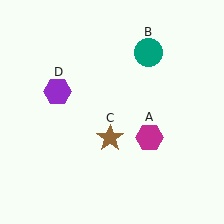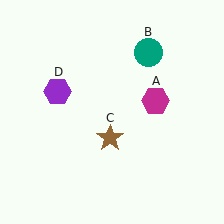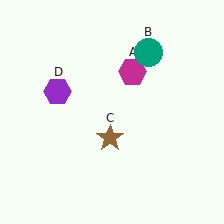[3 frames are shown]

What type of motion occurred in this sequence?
The magenta hexagon (object A) rotated counterclockwise around the center of the scene.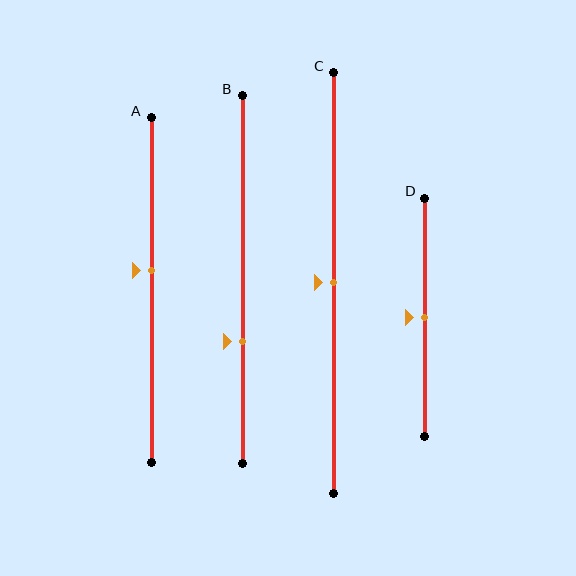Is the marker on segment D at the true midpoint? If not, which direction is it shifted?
Yes, the marker on segment D is at the true midpoint.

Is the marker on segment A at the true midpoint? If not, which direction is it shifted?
No, the marker on segment A is shifted upward by about 6% of the segment length.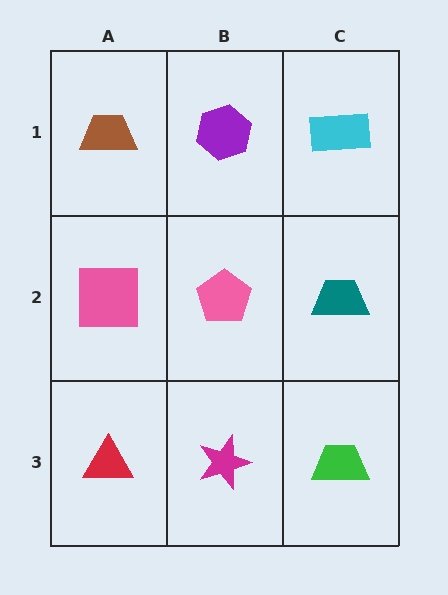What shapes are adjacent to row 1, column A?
A pink square (row 2, column A), a purple hexagon (row 1, column B).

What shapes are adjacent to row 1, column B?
A pink pentagon (row 2, column B), a brown trapezoid (row 1, column A), a cyan rectangle (row 1, column C).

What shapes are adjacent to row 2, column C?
A cyan rectangle (row 1, column C), a green trapezoid (row 3, column C), a pink pentagon (row 2, column B).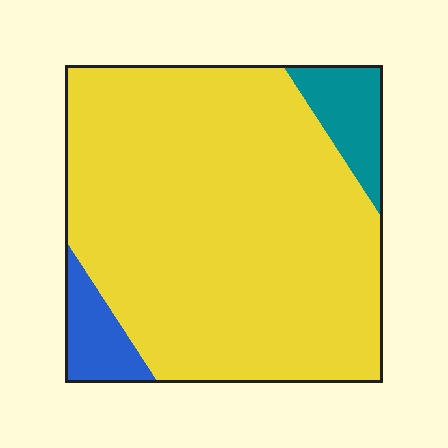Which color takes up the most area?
Yellow, at roughly 85%.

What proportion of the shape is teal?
Teal takes up less than a quarter of the shape.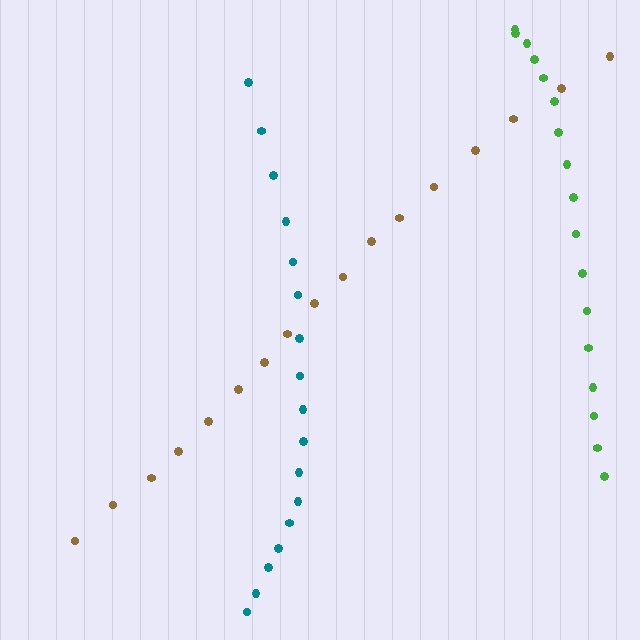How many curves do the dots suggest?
There are 3 distinct paths.